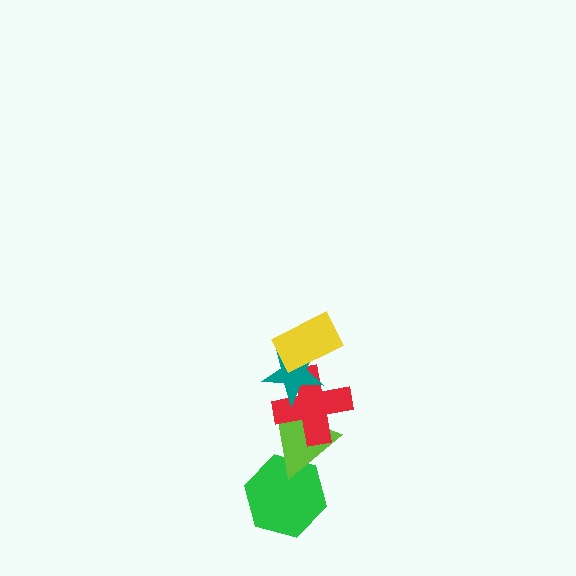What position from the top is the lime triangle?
The lime triangle is 4th from the top.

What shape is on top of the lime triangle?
The red cross is on top of the lime triangle.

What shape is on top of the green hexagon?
The lime triangle is on top of the green hexagon.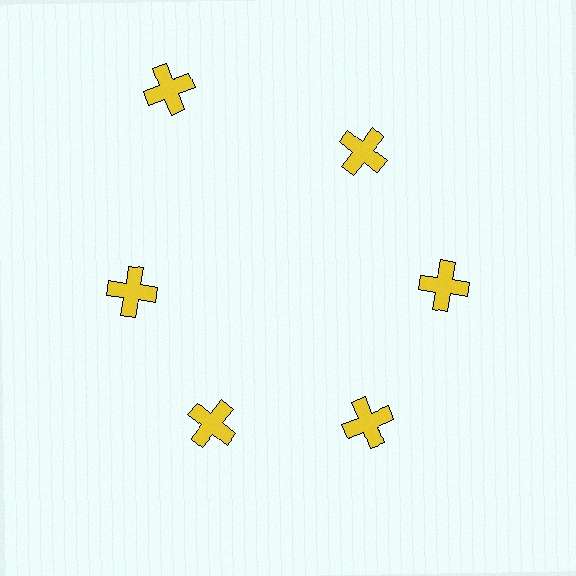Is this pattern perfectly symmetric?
No. The 6 yellow crosses are arranged in a ring, but one element near the 11 o'clock position is pushed outward from the center, breaking the 6-fold rotational symmetry.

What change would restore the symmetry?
The symmetry would be restored by moving it inward, back onto the ring so that all 6 crosses sit at equal angles and equal distance from the center.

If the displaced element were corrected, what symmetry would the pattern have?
It would have 6-fold rotational symmetry — the pattern would map onto itself every 60 degrees.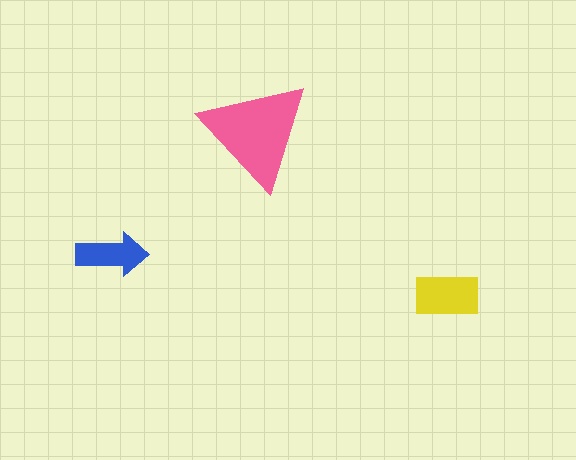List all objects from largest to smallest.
The pink triangle, the yellow rectangle, the blue arrow.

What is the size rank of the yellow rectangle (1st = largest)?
2nd.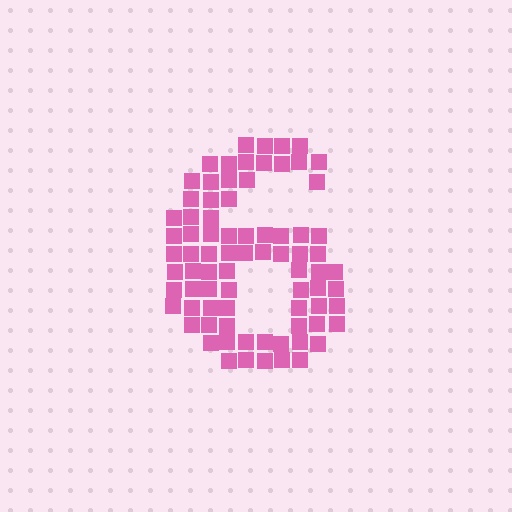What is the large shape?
The large shape is the digit 6.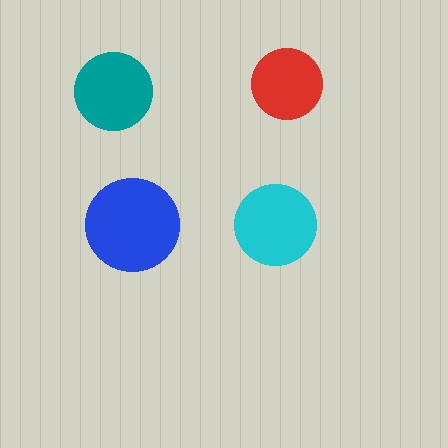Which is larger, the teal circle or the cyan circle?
The cyan one.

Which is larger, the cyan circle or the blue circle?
The blue one.